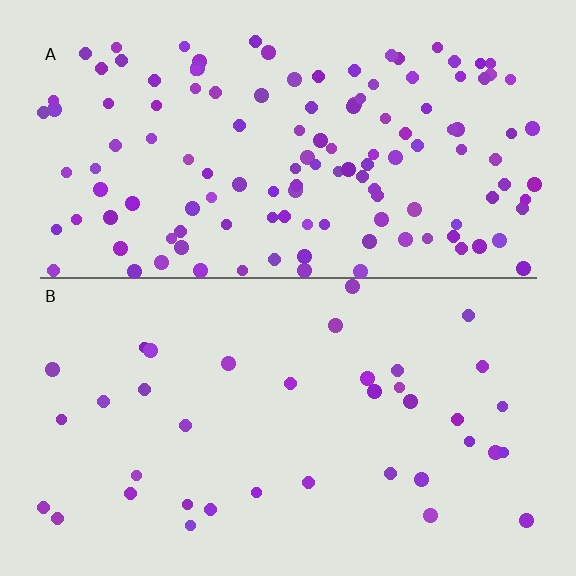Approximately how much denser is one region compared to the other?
Approximately 3.5× — region A over region B.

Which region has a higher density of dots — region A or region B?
A (the top).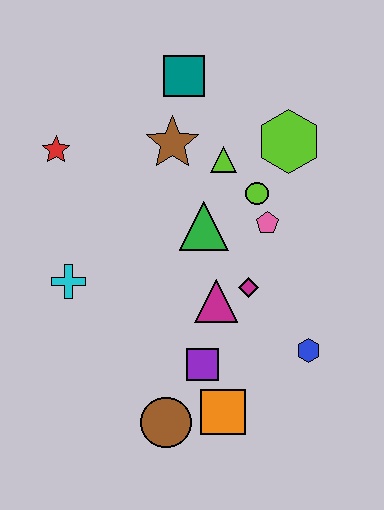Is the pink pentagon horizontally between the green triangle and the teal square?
No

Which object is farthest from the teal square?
The brown circle is farthest from the teal square.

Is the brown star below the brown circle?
No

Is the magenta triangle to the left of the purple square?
No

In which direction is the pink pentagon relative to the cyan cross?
The pink pentagon is to the right of the cyan cross.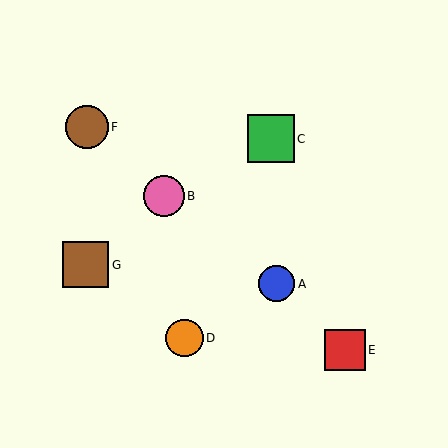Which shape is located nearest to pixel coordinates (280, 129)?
The green square (labeled C) at (271, 139) is nearest to that location.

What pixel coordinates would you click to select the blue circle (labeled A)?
Click at (277, 284) to select the blue circle A.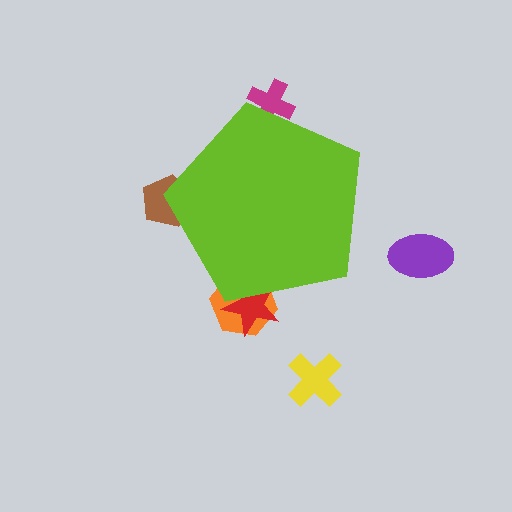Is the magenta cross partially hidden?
Yes, the magenta cross is partially hidden behind the lime pentagon.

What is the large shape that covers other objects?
A lime pentagon.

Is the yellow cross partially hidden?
No, the yellow cross is fully visible.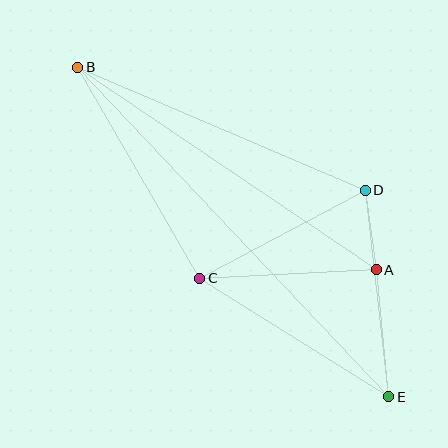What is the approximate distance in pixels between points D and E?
The distance between D and E is approximately 208 pixels.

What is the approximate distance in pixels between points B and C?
The distance between B and C is approximately 243 pixels.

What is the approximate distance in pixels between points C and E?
The distance between C and E is approximately 223 pixels.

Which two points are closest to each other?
Points A and D are closest to each other.